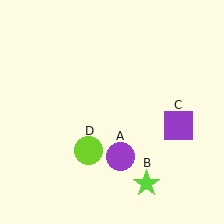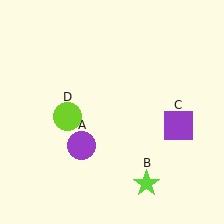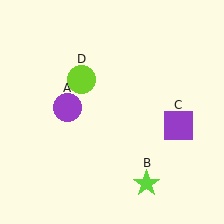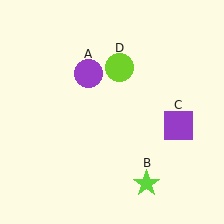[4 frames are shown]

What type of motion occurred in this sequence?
The purple circle (object A), lime circle (object D) rotated clockwise around the center of the scene.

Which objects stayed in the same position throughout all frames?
Lime star (object B) and purple square (object C) remained stationary.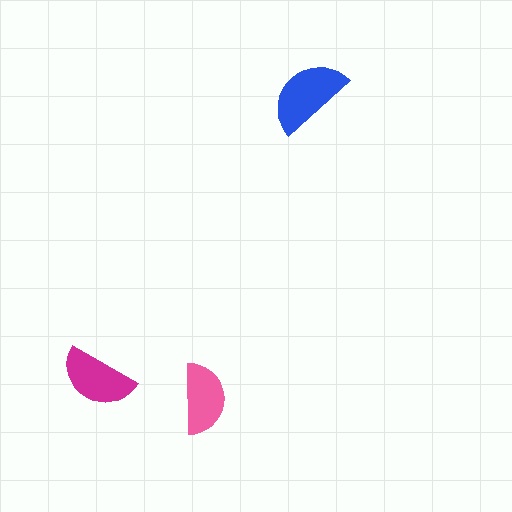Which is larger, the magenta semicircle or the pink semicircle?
The magenta one.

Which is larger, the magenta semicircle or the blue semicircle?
The blue one.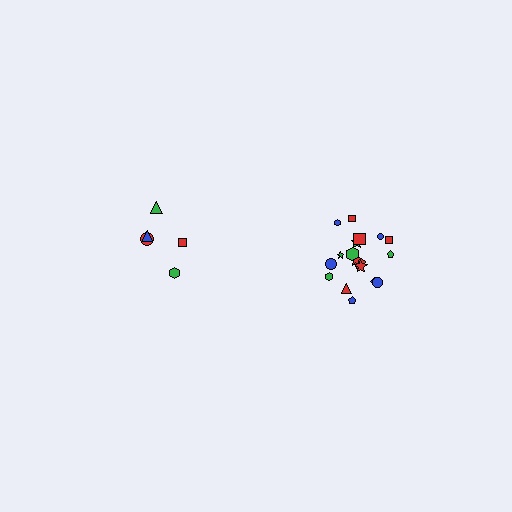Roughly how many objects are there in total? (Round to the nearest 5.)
Roughly 25 objects in total.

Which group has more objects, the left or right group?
The right group.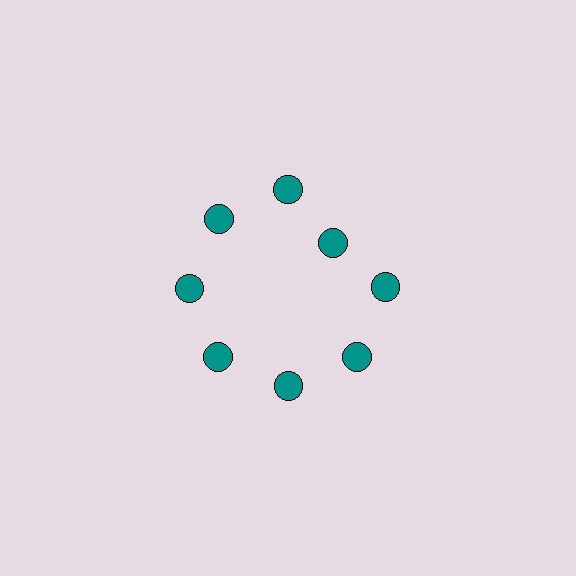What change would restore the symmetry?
The symmetry would be restored by moving it outward, back onto the ring so that all 8 circles sit at equal angles and equal distance from the center.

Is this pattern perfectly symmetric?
No. The 8 teal circles are arranged in a ring, but one element near the 2 o'clock position is pulled inward toward the center, breaking the 8-fold rotational symmetry.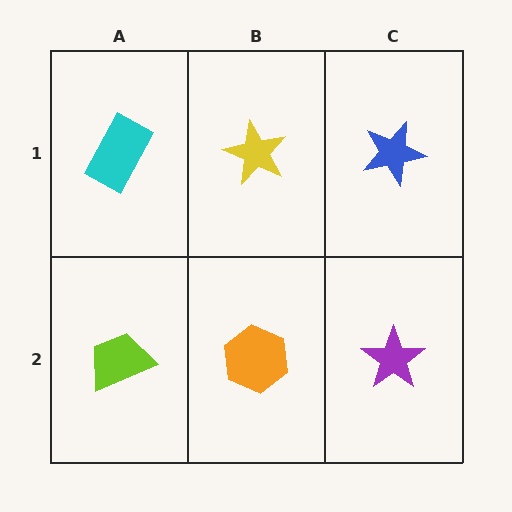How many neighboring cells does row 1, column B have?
3.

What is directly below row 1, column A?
A lime trapezoid.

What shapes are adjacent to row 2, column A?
A cyan rectangle (row 1, column A), an orange hexagon (row 2, column B).